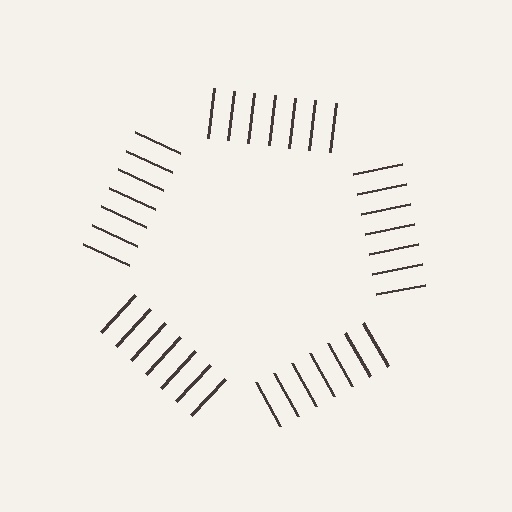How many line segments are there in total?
35 — 7 along each of the 5 edges.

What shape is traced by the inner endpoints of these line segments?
An illusory pentagon — the line segments terminate on its edges but no continuous stroke is drawn.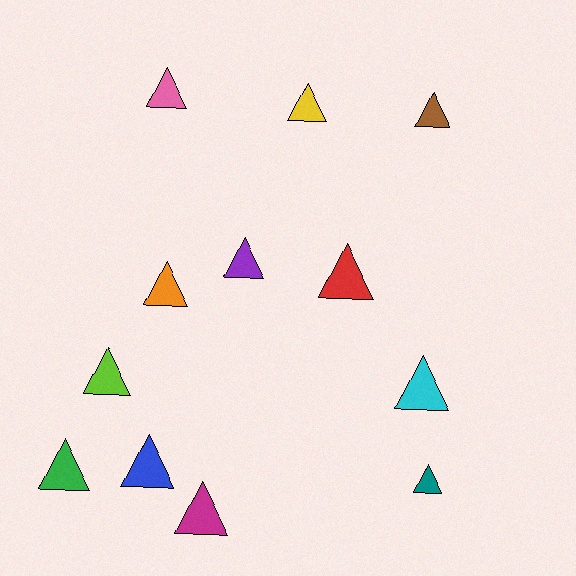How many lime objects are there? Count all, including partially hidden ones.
There is 1 lime object.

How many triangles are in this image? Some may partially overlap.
There are 12 triangles.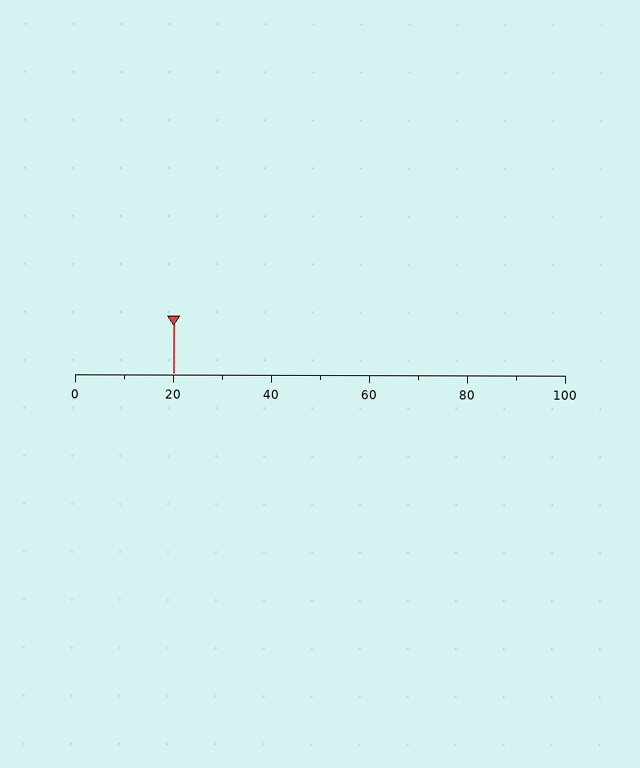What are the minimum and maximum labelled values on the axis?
The axis runs from 0 to 100.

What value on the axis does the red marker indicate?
The marker indicates approximately 20.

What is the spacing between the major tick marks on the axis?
The major ticks are spaced 20 apart.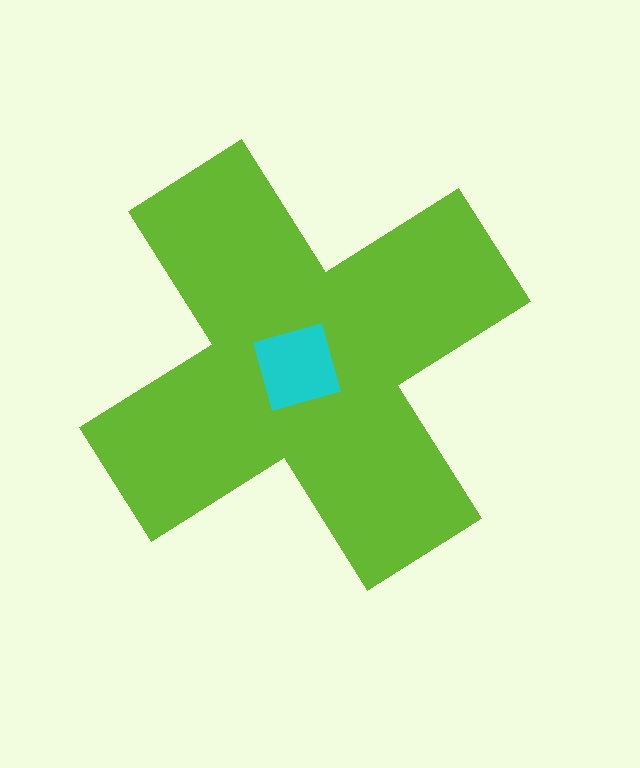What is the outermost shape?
The lime cross.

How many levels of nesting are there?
2.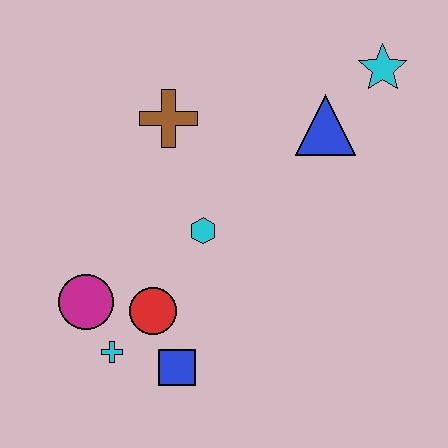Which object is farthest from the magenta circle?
The cyan star is farthest from the magenta circle.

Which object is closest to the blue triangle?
The cyan star is closest to the blue triangle.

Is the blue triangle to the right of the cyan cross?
Yes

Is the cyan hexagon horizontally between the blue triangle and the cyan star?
No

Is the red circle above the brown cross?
No